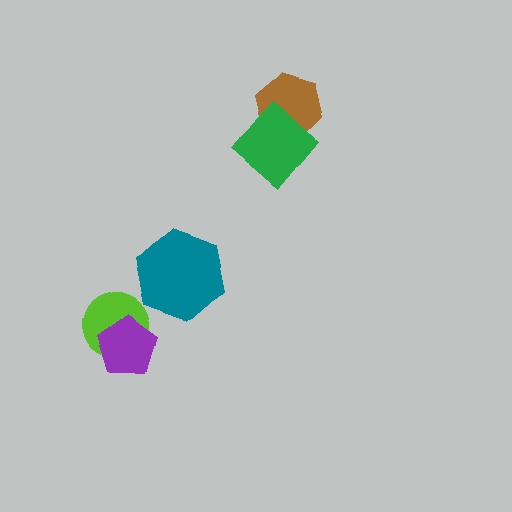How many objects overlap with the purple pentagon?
1 object overlaps with the purple pentagon.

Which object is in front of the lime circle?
The purple pentagon is in front of the lime circle.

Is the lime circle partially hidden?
Yes, it is partially covered by another shape.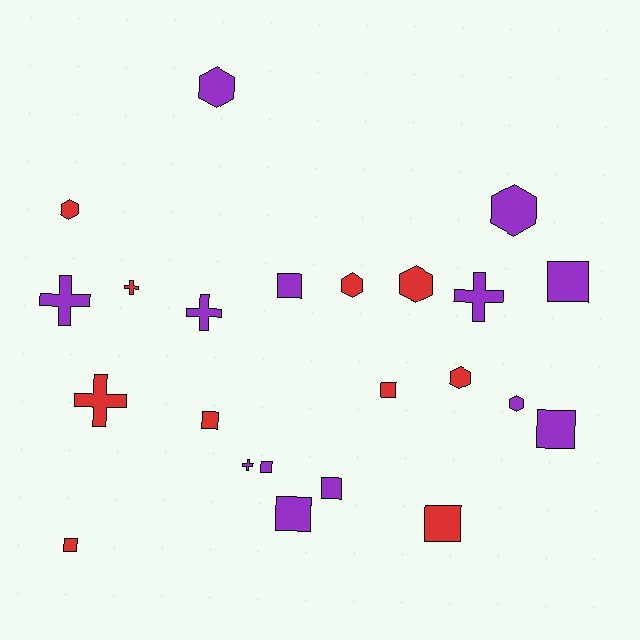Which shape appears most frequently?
Square, with 10 objects.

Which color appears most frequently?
Purple, with 13 objects.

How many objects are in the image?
There are 23 objects.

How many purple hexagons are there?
There are 3 purple hexagons.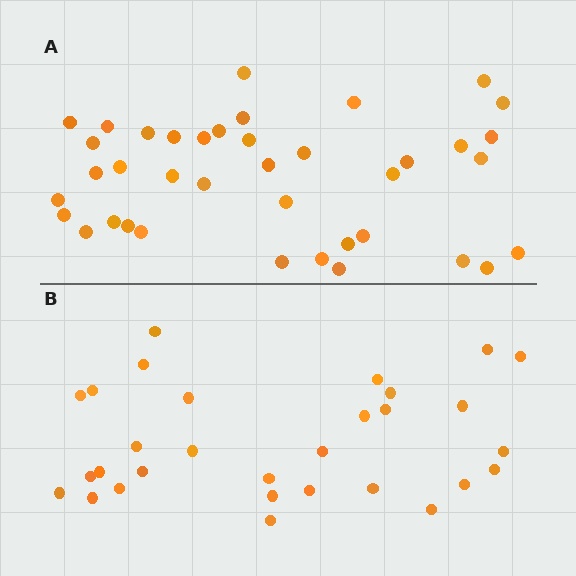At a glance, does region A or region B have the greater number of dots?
Region A (the top region) has more dots.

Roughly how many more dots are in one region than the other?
Region A has roughly 8 or so more dots than region B.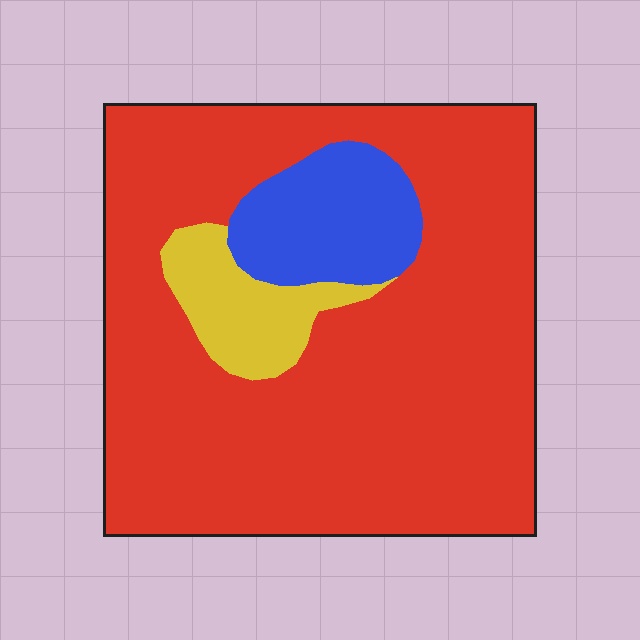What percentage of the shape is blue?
Blue takes up about one eighth (1/8) of the shape.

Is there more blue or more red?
Red.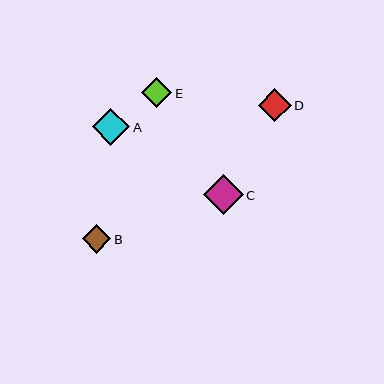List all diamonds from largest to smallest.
From largest to smallest: C, A, D, E, B.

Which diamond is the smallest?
Diamond B is the smallest with a size of approximately 28 pixels.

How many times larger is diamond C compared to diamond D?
Diamond C is approximately 1.2 times the size of diamond D.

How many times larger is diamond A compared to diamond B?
Diamond A is approximately 1.3 times the size of diamond B.